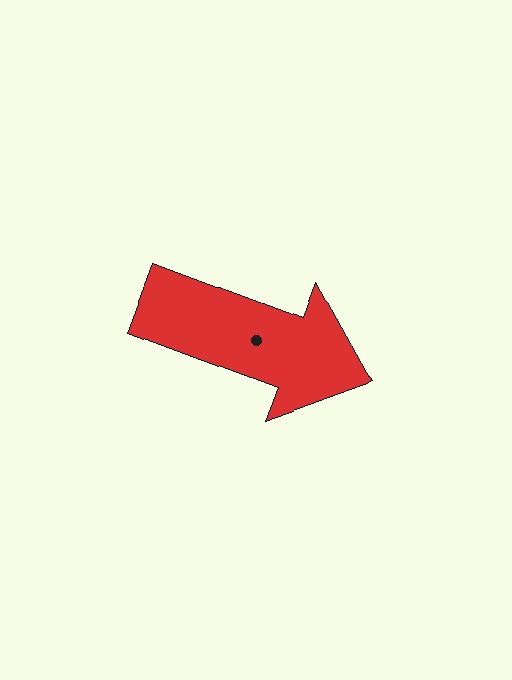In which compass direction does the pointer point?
East.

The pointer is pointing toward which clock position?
Roughly 4 o'clock.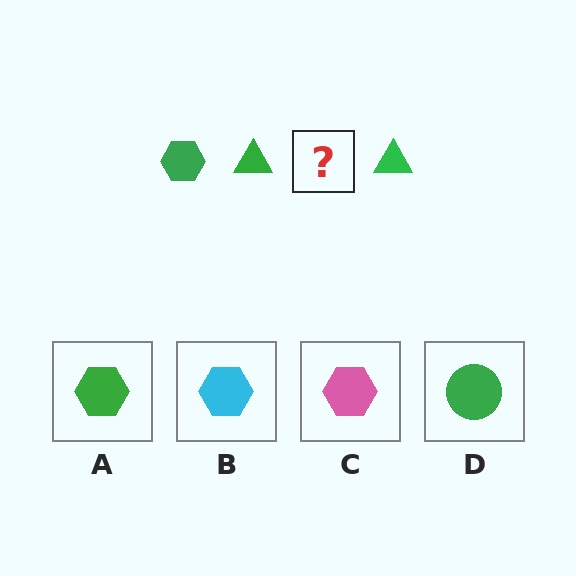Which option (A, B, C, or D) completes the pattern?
A.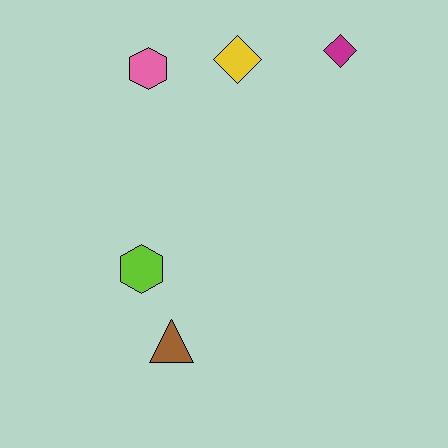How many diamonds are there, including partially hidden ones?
There are 2 diamonds.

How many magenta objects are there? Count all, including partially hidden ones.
There is 1 magenta object.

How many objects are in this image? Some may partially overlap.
There are 5 objects.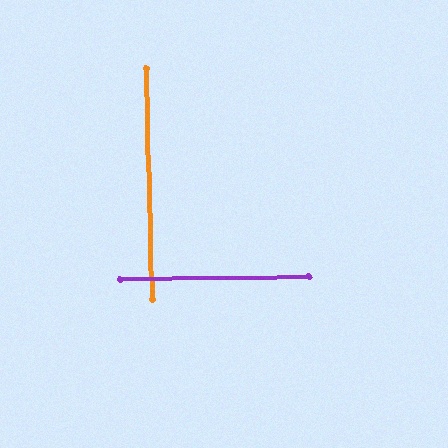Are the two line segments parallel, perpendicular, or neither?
Perpendicular — they meet at approximately 89°.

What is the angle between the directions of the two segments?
Approximately 89 degrees.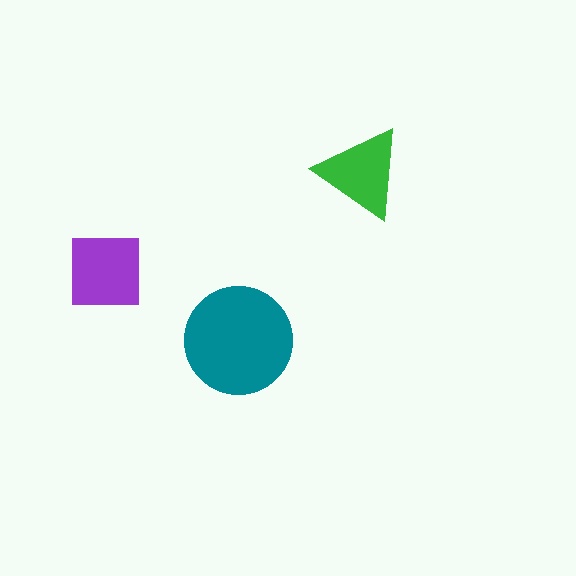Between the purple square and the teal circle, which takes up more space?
The teal circle.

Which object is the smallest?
The green triangle.